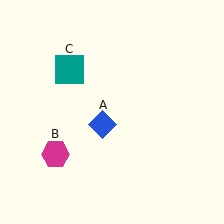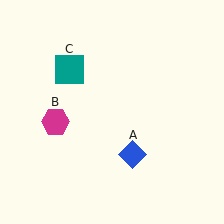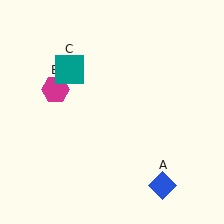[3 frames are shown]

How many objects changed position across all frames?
2 objects changed position: blue diamond (object A), magenta hexagon (object B).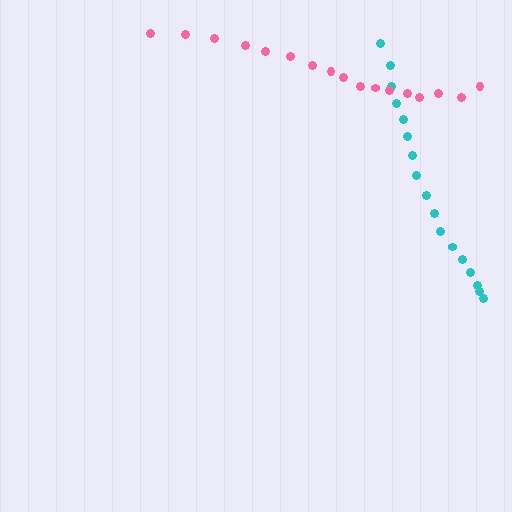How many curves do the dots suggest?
There are 2 distinct paths.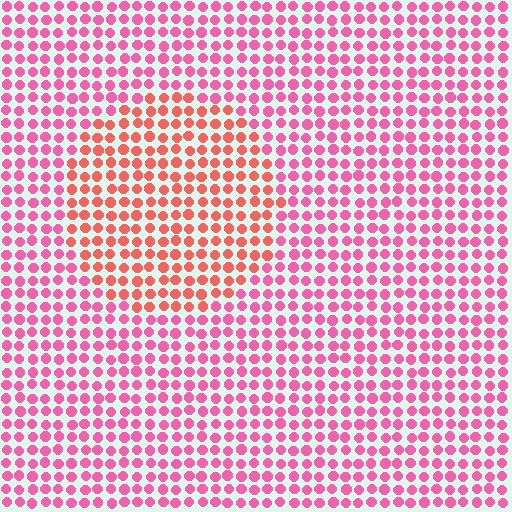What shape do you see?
I see a circle.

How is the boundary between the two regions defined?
The boundary is defined purely by a slight shift in hue (about 34 degrees). Spacing, size, and orientation are identical on both sides.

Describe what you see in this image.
The image is filled with small pink elements in a uniform arrangement. A circle-shaped region is visible where the elements are tinted to a slightly different hue, forming a subtle color boundary.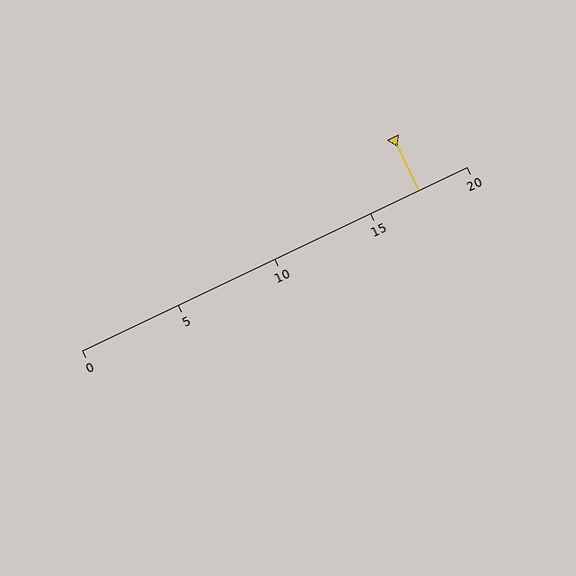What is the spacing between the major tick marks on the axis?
The major ticks are spaced 5 apart.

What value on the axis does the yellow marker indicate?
The marker indicates approximately 17.5.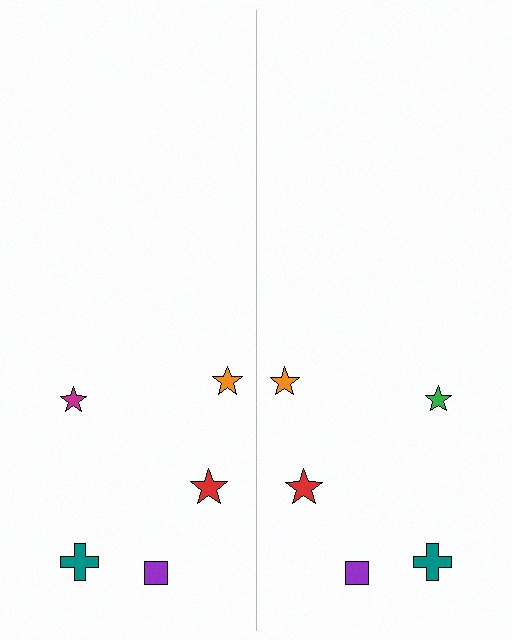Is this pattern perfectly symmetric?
No, the pattern is not perfectly symmetric. The green star on the right side breaks the symmetry — its mirror counterpart is magenta.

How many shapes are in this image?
There are 10 shapes in this image.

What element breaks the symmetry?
The green star on the right side breaks the symmetry — its mirror counterpart is magenta.